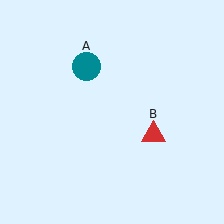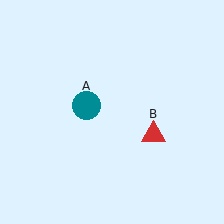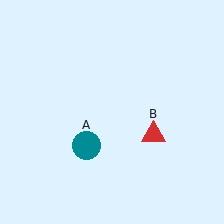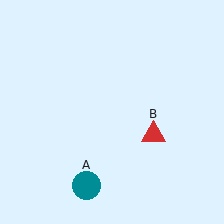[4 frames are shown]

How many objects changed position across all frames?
1 object changed position: teal circle (object A).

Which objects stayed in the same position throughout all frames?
Red triangle (object B) remained stationary.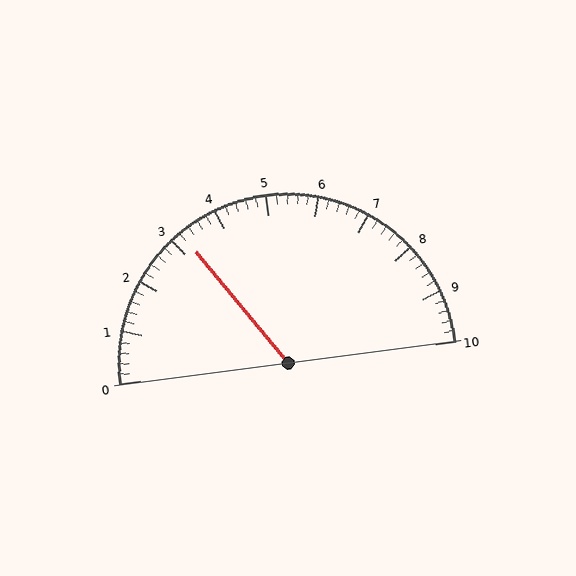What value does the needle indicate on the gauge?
The needle indicates approximately 3.2.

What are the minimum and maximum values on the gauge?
The gauge ranges from 0 to 10.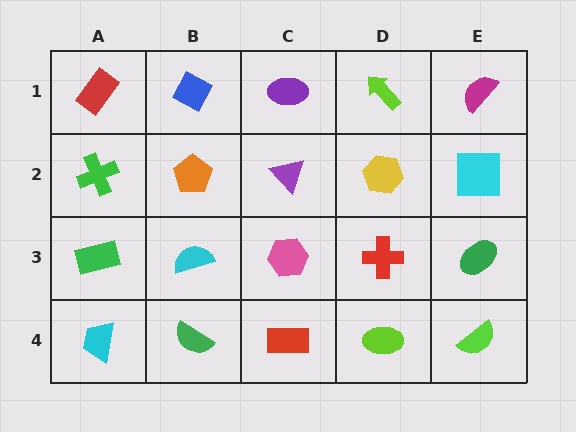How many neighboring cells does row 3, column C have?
4.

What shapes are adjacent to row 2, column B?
A blue diamond (row 1, column B), a cyan semicircle (row 3, column B), a green cross (row 2, column A), a purple triangle (row 2, column C).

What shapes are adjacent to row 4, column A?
A green rectangle (row 3, column A), a green semicircle (row 4, column B).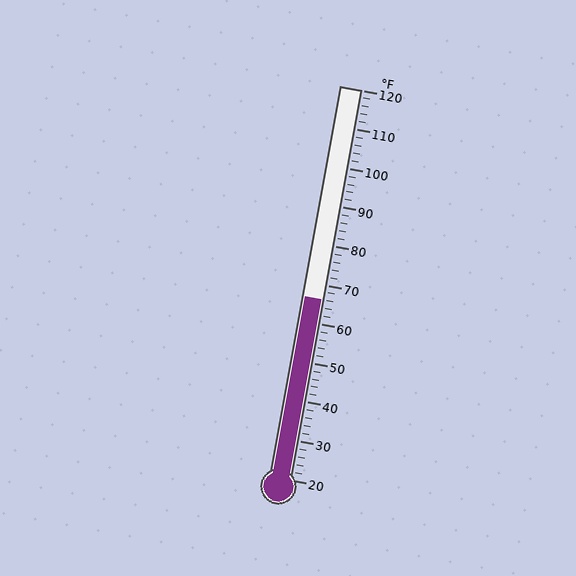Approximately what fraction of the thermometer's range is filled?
The thermometer is filled to approximately 45% of its range.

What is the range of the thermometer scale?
The thermometer scale ranges from 20°F to 120°F.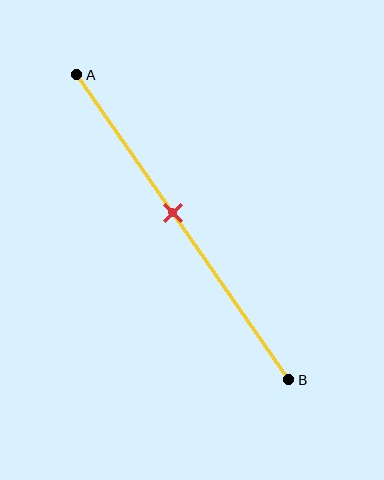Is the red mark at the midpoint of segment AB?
No, the mark is at about 45% from A, not at the 50% midpoint.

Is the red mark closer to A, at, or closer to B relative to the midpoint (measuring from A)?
The red mark is closer to point A than the midpoint of segment AB.